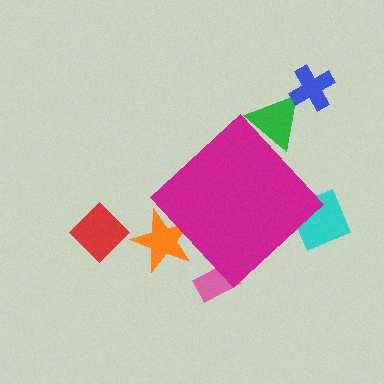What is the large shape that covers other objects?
A magenta diamond.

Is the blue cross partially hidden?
No, the blue cross is fully visible.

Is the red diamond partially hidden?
No, the red diamond is fully visible.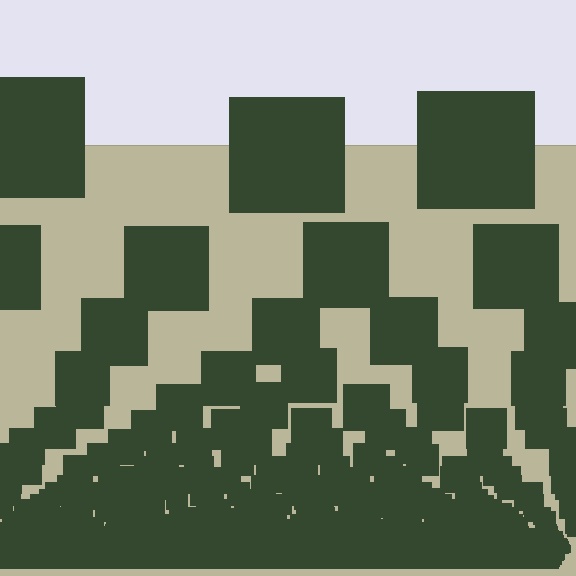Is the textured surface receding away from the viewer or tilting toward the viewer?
The surface appears to tilt toward the viewer. Texture elements get larger and sparser toward the top.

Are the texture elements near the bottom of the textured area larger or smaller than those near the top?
Smaller. The gradient is inverted — elements near the bottom are smaller and denser.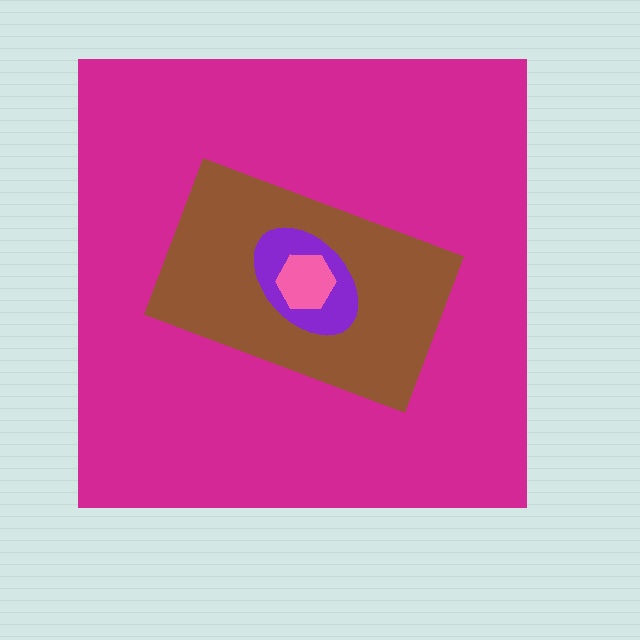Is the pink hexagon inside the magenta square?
Yes.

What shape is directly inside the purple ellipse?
The pink hexagon.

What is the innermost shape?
The pink hexagon.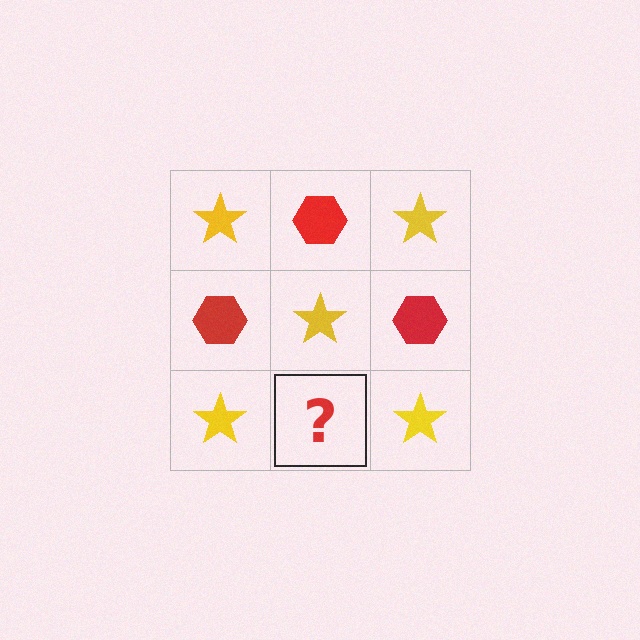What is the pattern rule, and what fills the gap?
The rule is that it alternates yellow star and red hexagon in a checkerboard pattern. The gap should be filled with a red hexagon.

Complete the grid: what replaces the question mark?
The question mark should be replaced with a red hexagon.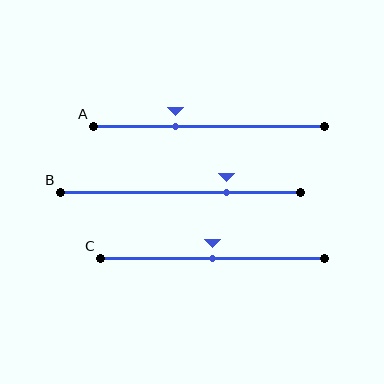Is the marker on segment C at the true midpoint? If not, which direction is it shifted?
Yes, the marker on segment C is at the true midpoint.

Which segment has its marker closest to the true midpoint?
Segment C has its marker closest to the true midpoint.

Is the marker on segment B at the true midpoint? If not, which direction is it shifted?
No, the marker on segment B is shifted to the right by about 19% of the segment length.